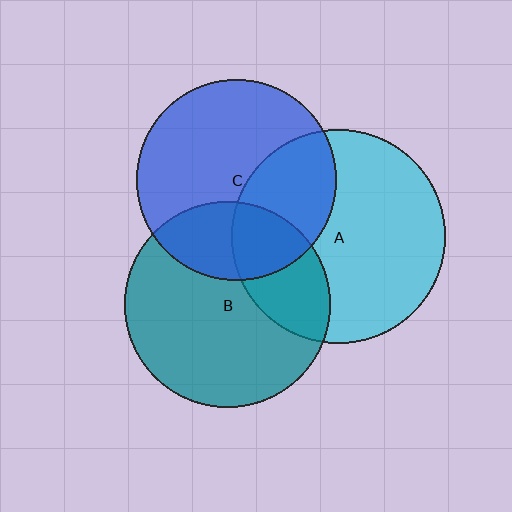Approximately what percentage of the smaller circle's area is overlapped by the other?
Approximately 30%.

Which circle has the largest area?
Circle A (cyan).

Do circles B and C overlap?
Yes.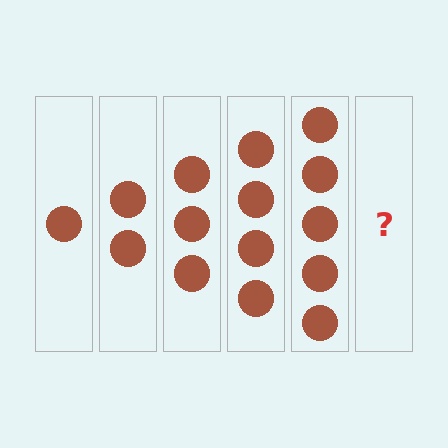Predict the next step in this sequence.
The next step is 6 circles.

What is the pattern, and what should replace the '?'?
The pattern is that each step adds one more circle. The '?' should be 6 circles.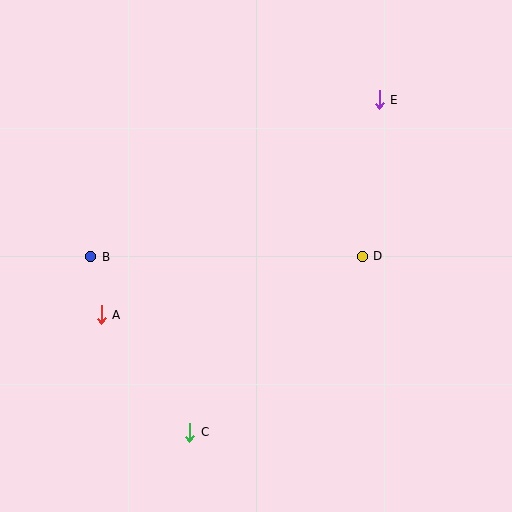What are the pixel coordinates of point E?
Point E is at (379, 100).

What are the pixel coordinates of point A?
Point A is at (101, 315).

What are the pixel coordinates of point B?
Point B is at (91, 257).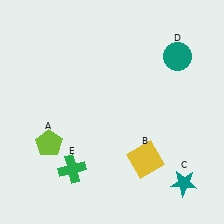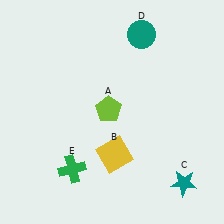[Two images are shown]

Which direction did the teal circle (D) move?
The teal circle (D) moved left.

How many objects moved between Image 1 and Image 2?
3 objects moved between the two images.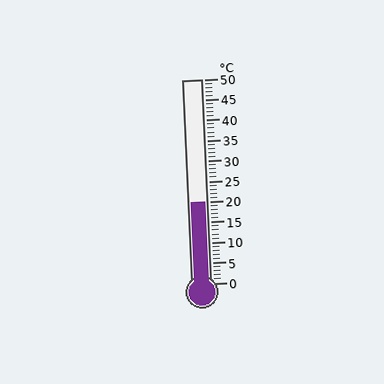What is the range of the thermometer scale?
The thermometer scale ranges from 0°C to 50°C.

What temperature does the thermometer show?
The thermometer shows approximately 20°C.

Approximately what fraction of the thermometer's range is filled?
The thermometer is filled to approximately 40% of its range.